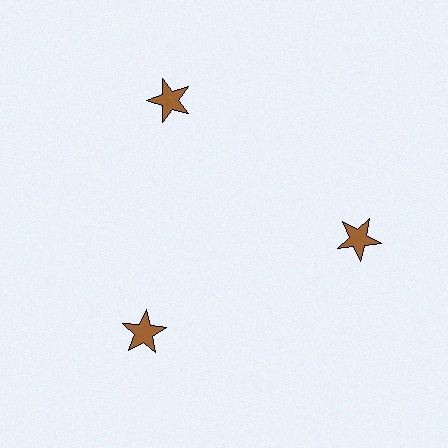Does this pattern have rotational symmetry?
Yes, this pattern has 3-fold rotational symmetry. It looks the same after rotating 120 degrees around the center.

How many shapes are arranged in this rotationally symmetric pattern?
There are 3 shapes, arranged in 3 groups of 1.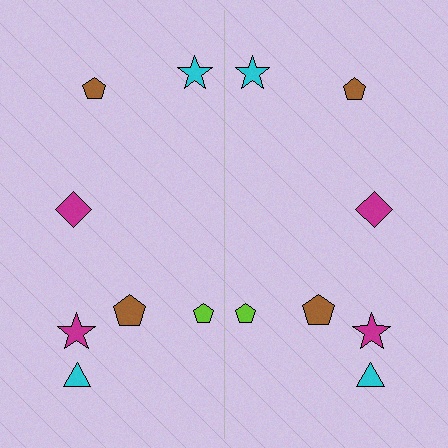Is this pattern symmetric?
Yes, this pattern has bilateral (reflection) symmetry.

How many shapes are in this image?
There are 14 shapes in this image.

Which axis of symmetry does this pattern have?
The pattern has a vertical axis of symmetry running through the center of the image.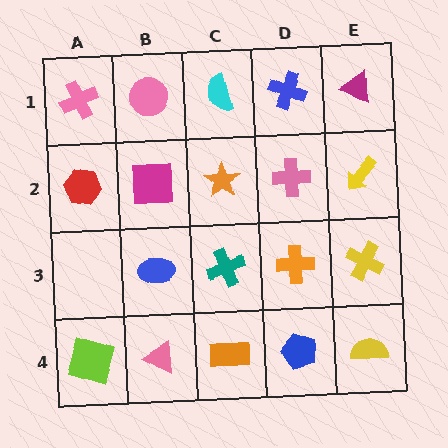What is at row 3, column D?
An orange cross.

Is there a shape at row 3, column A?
No, that cell is empty.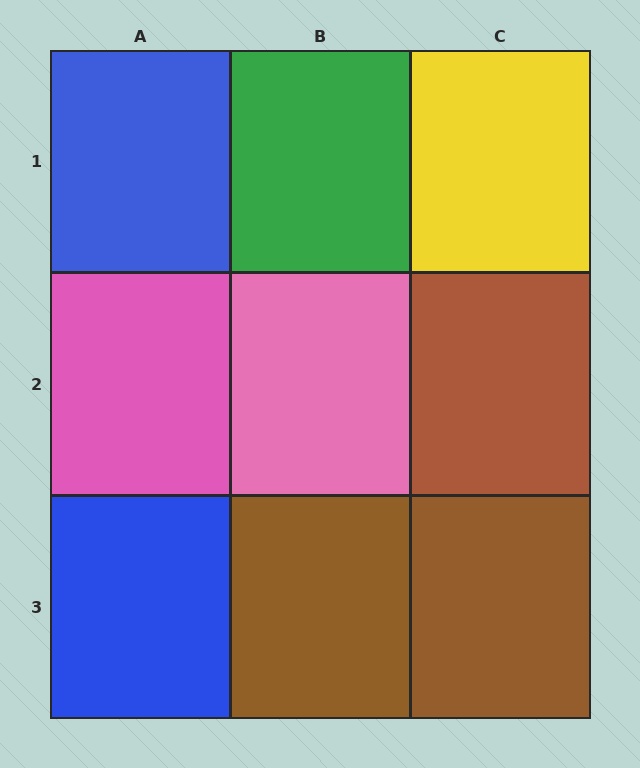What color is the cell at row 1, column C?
Yellow.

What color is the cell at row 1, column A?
Blue.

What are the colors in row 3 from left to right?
Blue, brown, brown.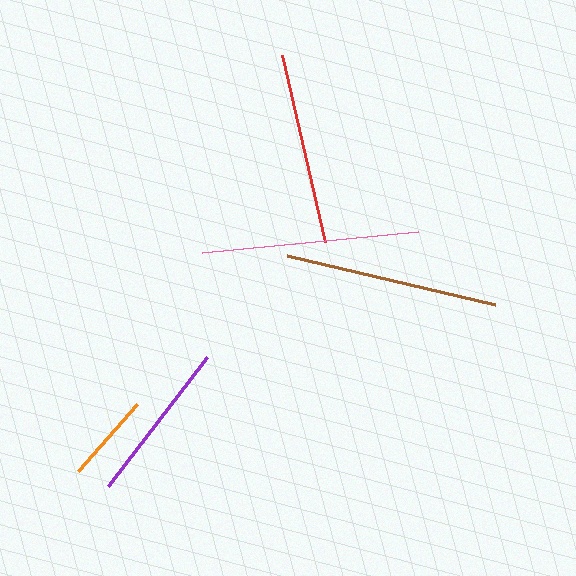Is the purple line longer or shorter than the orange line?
The purple line is longer than the orange line.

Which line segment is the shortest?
The orange line is the shortest at approximately 90 pixels.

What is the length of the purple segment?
The purple segment is approximately 163 pixels long.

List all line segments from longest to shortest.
From longest to shortest: pink, brown, red, purple, orange.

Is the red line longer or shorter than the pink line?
The pink line is longer than the red line.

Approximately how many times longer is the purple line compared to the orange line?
The purple line is approximately 1.8 times the length of the orange line.